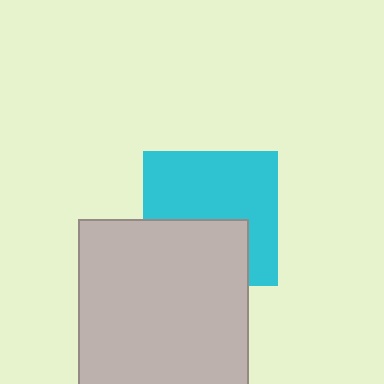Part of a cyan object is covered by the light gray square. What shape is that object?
It is a square.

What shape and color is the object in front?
The object in front is a light gray square.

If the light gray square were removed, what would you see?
You would see the complete cyan square.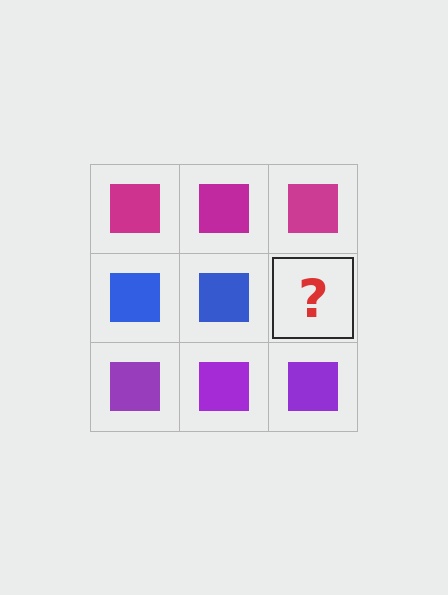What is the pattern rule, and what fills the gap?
The rule is that each row has a consistent color. The gap should be filled with a blue square.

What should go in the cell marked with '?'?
The missing cell should contain a blue square.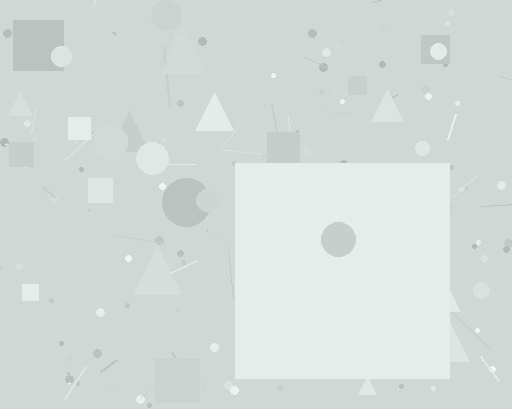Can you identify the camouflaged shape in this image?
The camouflaged shape is a square.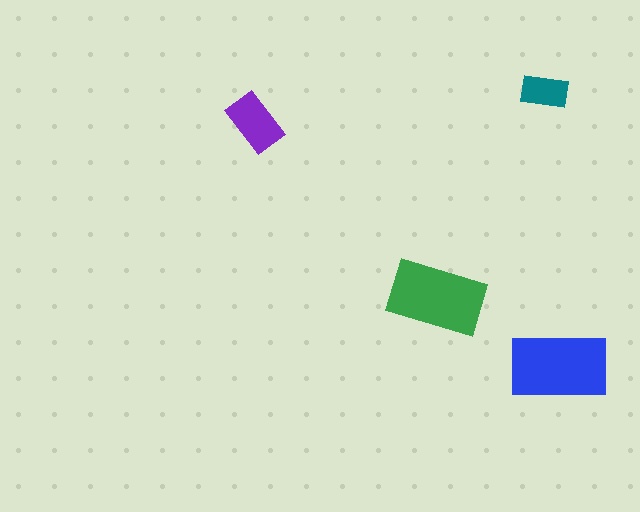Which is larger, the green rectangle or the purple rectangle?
The green one.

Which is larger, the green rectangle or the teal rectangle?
The green one.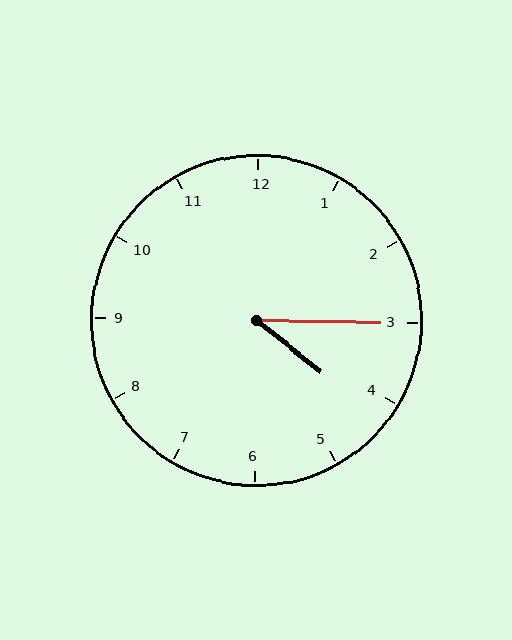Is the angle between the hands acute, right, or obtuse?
It is acute.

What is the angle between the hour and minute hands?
Approximately 38 degrees.